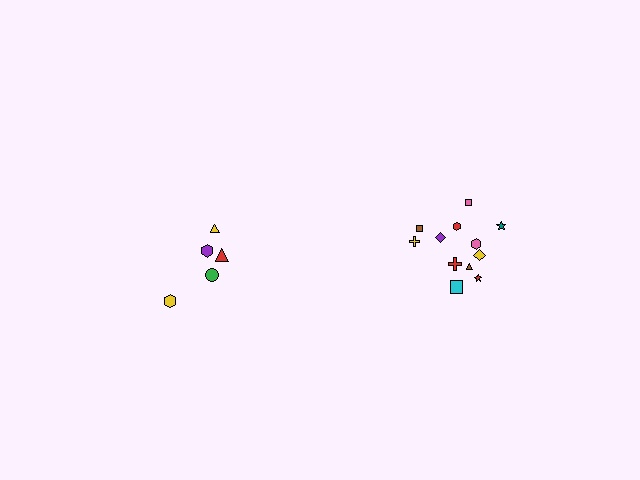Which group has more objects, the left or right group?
The right group.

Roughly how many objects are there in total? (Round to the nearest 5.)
Roughly 15 objects in total.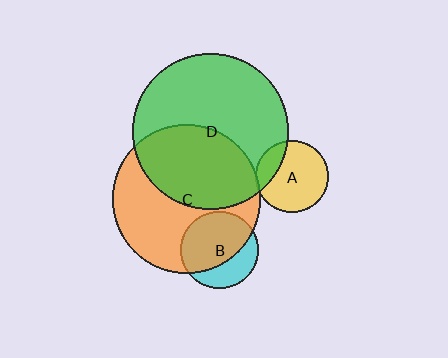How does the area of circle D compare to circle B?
Approximately 4.0 times.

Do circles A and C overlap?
Yes.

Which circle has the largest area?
Circle D (green).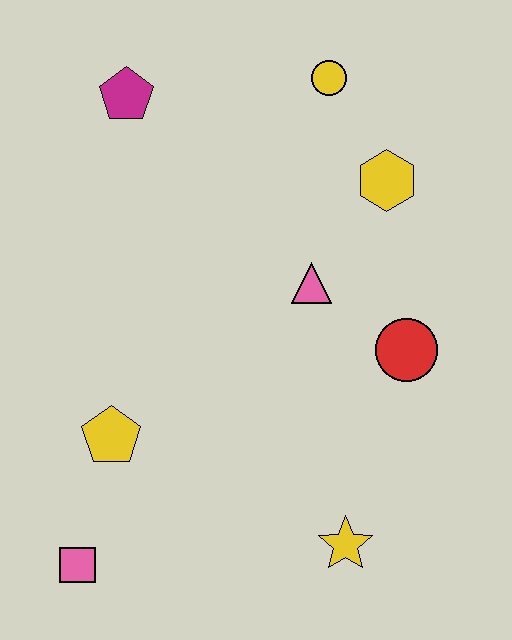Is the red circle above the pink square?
Yes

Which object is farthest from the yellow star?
The magenta pentagon is farthest from the yellow star.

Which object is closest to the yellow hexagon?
The yellow circle is closest to the yellow hexagon.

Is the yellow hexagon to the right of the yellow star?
Yes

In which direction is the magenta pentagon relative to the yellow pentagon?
The magenta pentagon is above the yellow pentagon.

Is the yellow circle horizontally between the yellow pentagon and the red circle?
Yes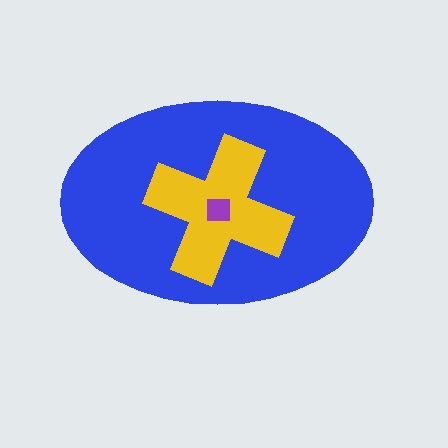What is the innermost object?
The purple square.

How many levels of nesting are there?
3.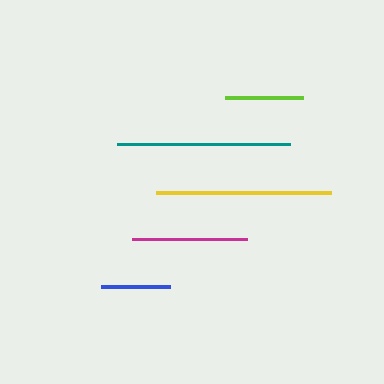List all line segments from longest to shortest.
From longest to shortest: yellow, teal, magenta, lime, blue.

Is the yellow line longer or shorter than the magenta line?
The yellow line is longer than the magenta line.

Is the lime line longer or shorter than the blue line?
The lime line is longer than the blue line.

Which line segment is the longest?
The yellow line is the longest at approximately 175 pixels.